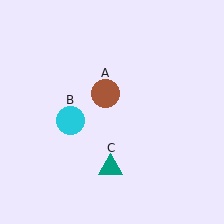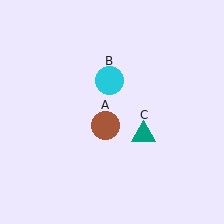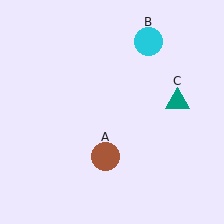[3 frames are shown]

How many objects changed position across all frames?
3 objects changed position: brown circle (object A), cyan circle (object B), teal triangle (object C).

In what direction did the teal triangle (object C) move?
The teal triangle (object C) moved up and to the right.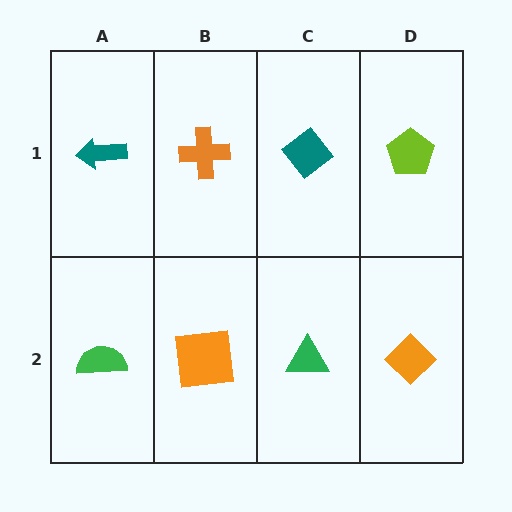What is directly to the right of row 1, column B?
A teal diamond.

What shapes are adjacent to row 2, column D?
A lime pentagon (row 1, column D), a green triangle (row 2, column C).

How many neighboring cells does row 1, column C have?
3.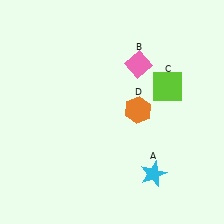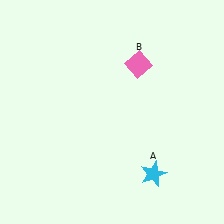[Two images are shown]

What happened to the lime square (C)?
The lime square (C) was removed in Image 2. It was in the top-right area of Image 1.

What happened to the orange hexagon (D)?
The orange hexagon (D) was removed in Image 2. It was in the top-right area of Image 1.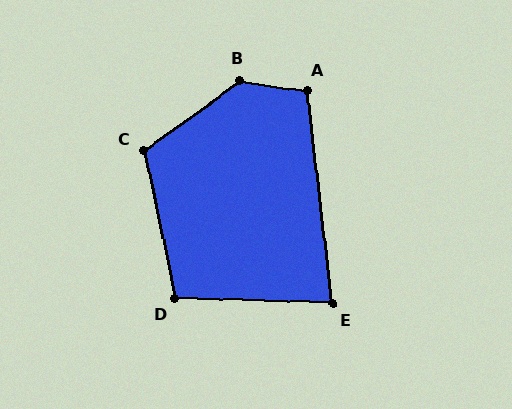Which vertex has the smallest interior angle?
E, at approximately 82 degrees.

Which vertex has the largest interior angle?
B, at approximately 136 degrees.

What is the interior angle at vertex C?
Approximately 114 degrees (obtuse).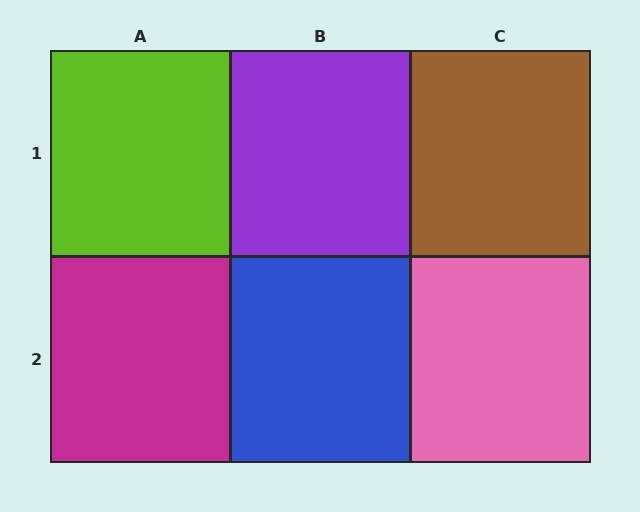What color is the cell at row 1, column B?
Purple.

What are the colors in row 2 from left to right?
Magenta, blue, pink.